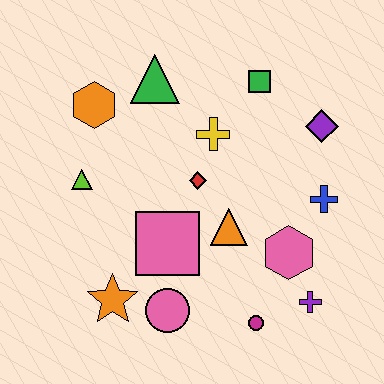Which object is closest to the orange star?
The pink circle is closest to the orange star.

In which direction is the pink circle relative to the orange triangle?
The pink circle is below the orange triangle.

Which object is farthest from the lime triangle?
The purple cross is farthest from the lime triangle.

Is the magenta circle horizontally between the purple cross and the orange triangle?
Yes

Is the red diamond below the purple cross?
No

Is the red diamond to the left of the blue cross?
Yes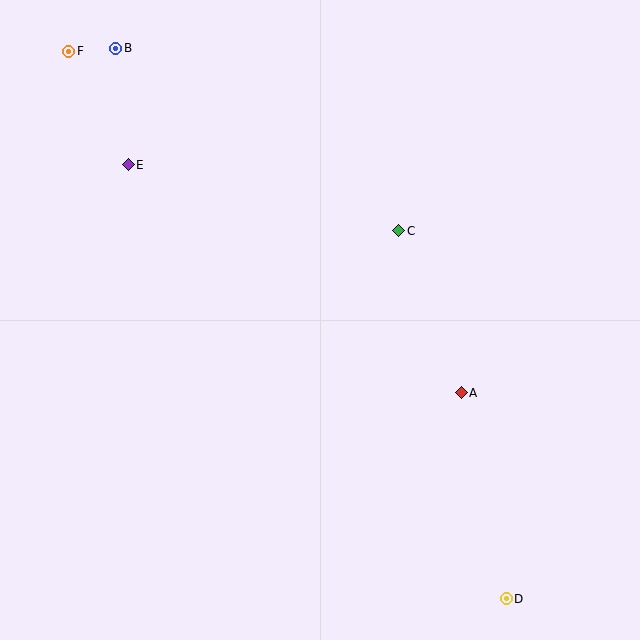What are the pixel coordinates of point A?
Point A is at (461, 393).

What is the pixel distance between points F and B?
The distance between F and B is 47 pixels.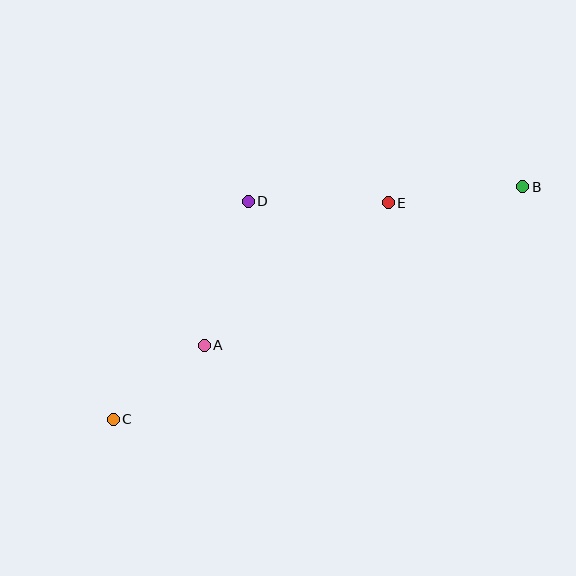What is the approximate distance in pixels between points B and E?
The distance between B and E is approximately 136 pixels.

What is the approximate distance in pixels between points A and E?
The distance between A and E is approximately 233 pixels.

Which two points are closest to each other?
Points A and C are closest to each other.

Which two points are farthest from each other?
Points B and C are farthest from each other.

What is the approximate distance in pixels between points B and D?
The distance between B and D is approximately 275 pixels.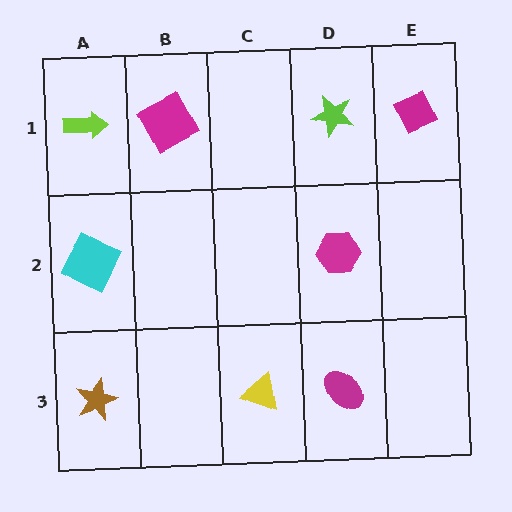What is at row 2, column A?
A cyan square.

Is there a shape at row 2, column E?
No, that cell is empty.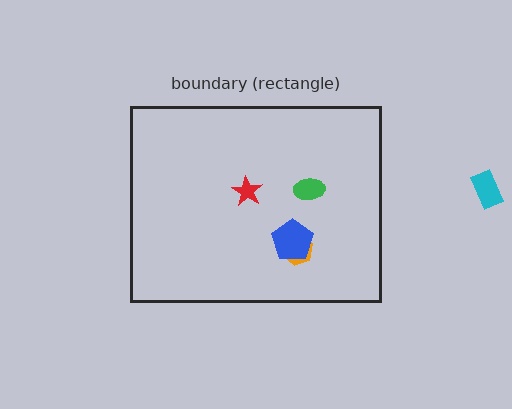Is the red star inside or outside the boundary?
Inside.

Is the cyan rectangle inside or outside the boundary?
Outside.